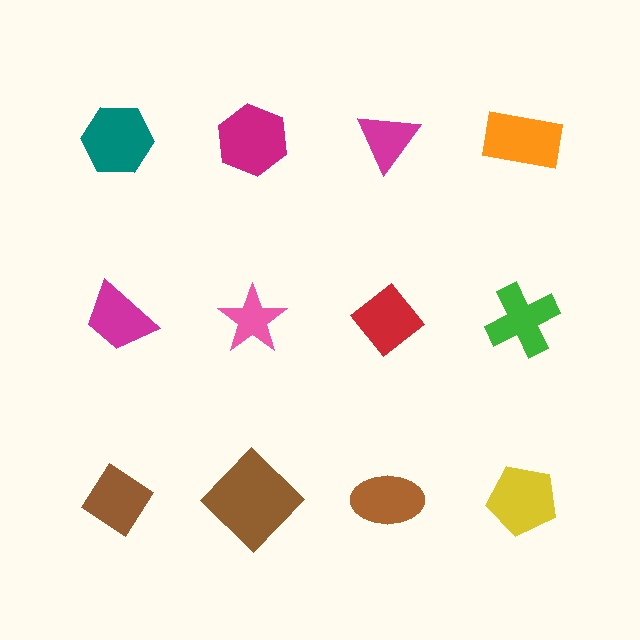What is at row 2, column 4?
A green cross.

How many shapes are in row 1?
4 shapes.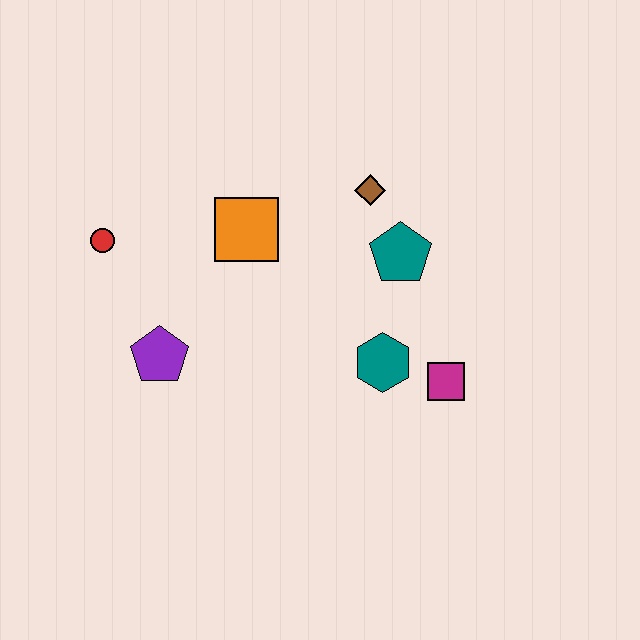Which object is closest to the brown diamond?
The teal pentagon is closest to the brown diamond.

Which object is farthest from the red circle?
The magenta square is farthest from the red circle.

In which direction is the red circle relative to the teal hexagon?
The red circle is to the left of the teal hexagon.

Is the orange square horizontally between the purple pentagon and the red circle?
No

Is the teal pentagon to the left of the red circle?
No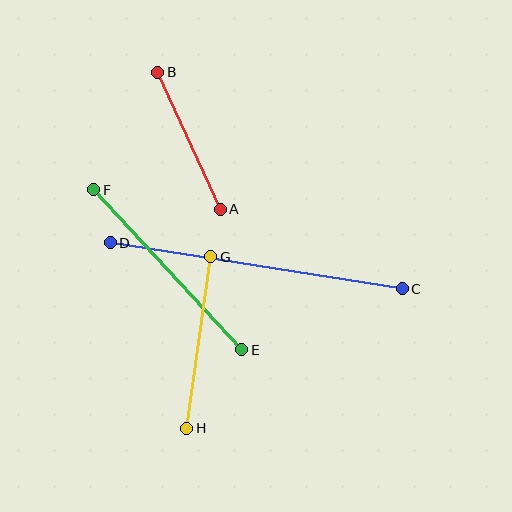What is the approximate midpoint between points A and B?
The midpoint is at approximately (189, 141) pixels.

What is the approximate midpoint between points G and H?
The midpoint is at approximately (199, 342) pixels.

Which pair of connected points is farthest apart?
Points C and D are farthest apart.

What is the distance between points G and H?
The distance is approximately 173 pixels.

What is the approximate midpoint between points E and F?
The midpoint is at approximately (168, 270) pixels.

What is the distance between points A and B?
The distance is approximately 151 pixels.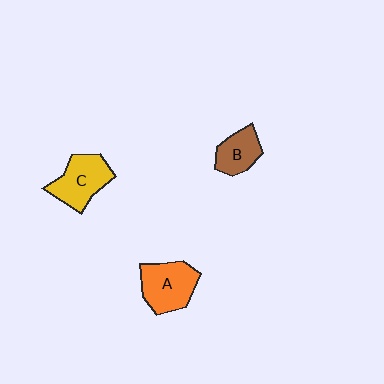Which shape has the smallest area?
Shape B (brown).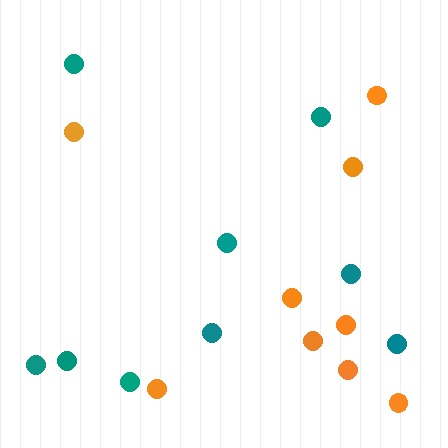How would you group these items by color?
There are 2 groups: one group of teal circles (9) and one group of orange circles (9).